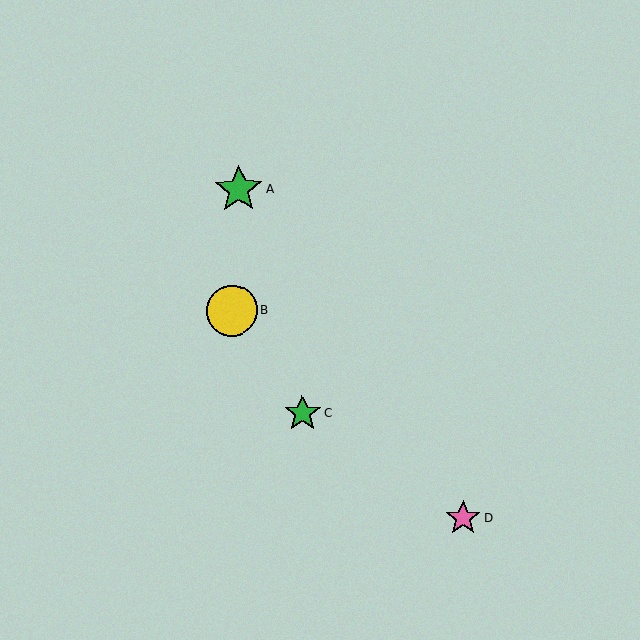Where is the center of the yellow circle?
The center of the yellow circle is at (232, 311).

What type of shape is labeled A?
Shape A is a green star.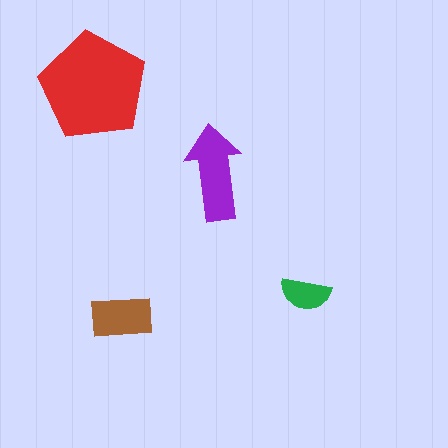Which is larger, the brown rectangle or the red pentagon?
The red pentagon.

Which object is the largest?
The red pentagon.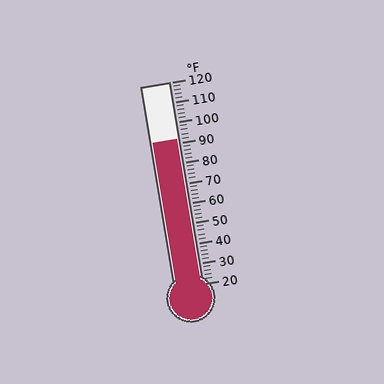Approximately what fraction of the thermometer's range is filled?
The thermometer is filled to approximately 70% of its range.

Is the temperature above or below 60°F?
The temperature is above 60°F.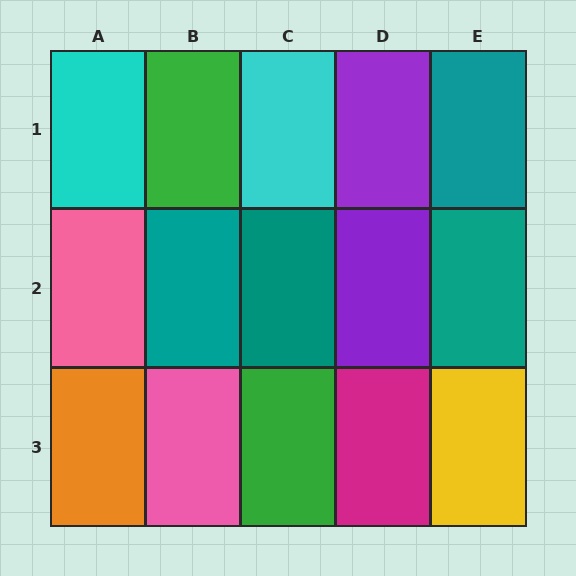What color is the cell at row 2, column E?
Teal.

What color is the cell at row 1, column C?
Cyan.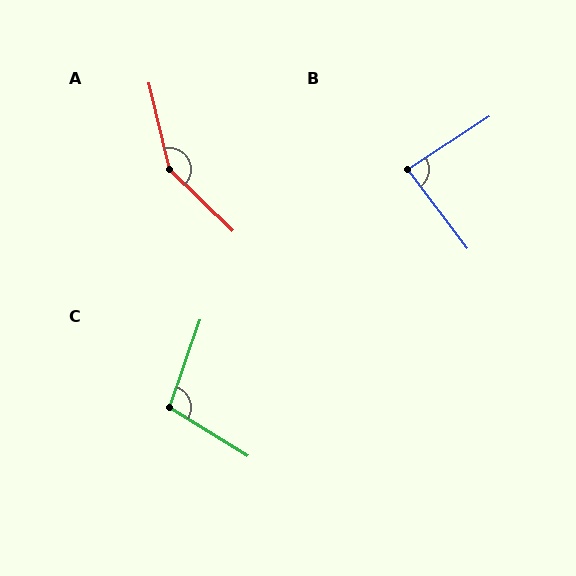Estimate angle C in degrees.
Approximately 102 degrees.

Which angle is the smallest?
B, at approximately 86 degrees.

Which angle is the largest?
A, at approximately 148 degrees.